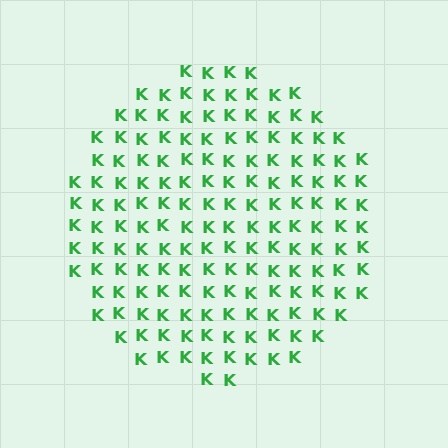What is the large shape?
The large shape is a circle.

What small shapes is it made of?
It is made of small letter K's.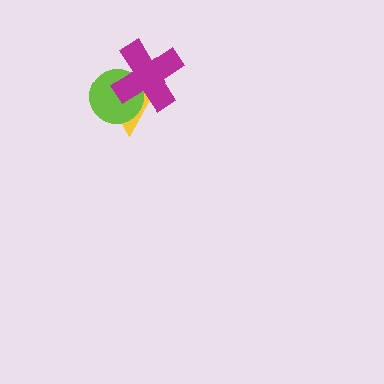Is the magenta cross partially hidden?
No, no other shape covers it.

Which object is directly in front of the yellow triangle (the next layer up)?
The lime circle is directly in front of the yellow triangle.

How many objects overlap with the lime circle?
2 objects overlap with the lime circle.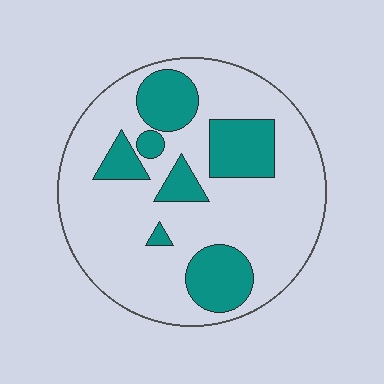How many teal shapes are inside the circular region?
7.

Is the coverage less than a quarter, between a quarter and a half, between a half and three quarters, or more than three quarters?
Between a quarter and a half.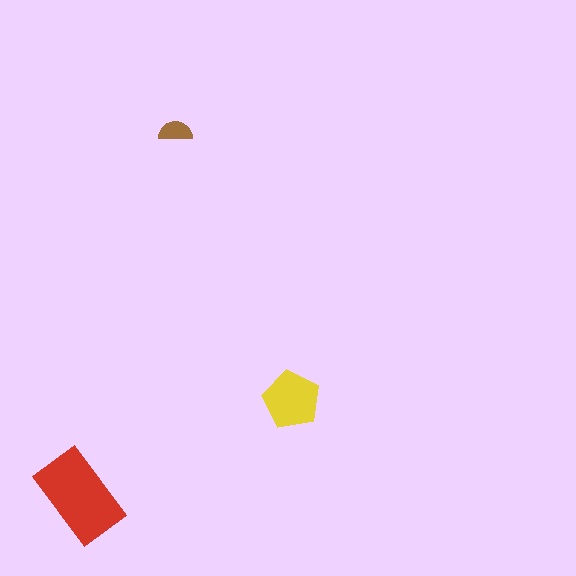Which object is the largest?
The red rectangle.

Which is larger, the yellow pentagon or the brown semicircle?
The yellow pentagon.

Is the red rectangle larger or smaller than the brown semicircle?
Larger.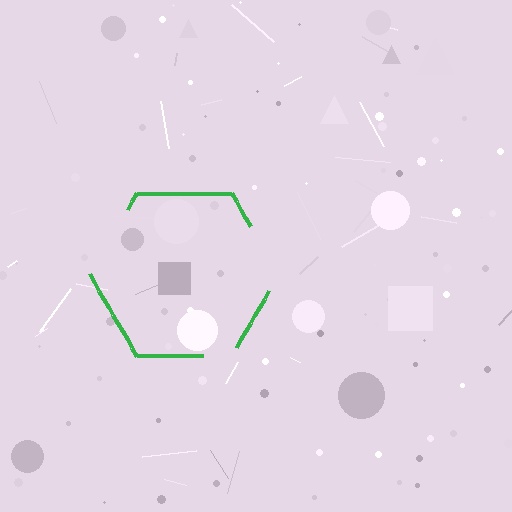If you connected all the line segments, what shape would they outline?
They would outline a hexagon.